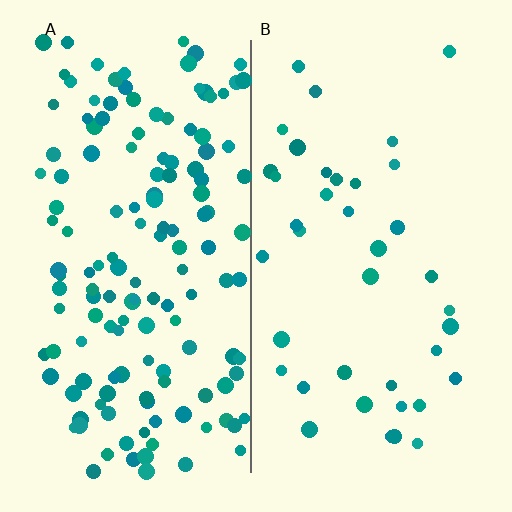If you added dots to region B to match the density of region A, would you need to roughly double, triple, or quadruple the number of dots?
Approximately quadruple.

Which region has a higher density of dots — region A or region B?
A (the left).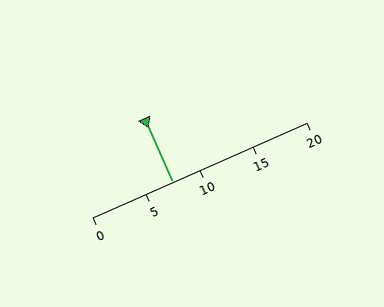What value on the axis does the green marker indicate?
The marker indicates approximately 7.5.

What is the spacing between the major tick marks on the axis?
The major ticks are spaced 5 apart.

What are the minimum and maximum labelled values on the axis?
The axis runs from 0 to 20.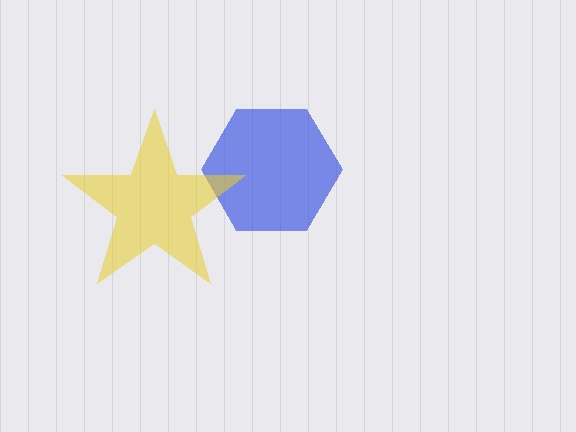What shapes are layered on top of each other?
The layered shapes are: a blue hexagon, a yellow star.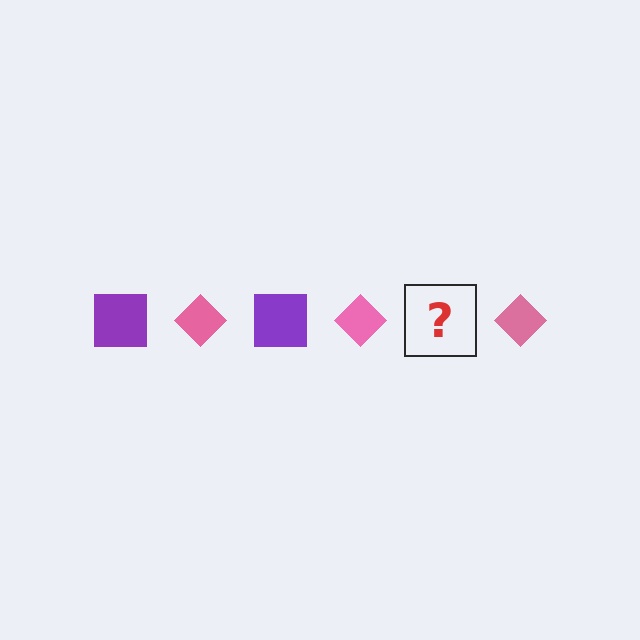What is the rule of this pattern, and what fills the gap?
The rule is that the pattern alternates between purple square and pink diamond. The gap should be filled with a purple square.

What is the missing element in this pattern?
The missing element is a purple square.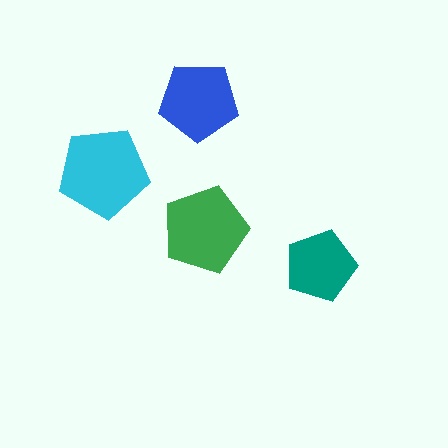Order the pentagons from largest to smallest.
the cyan one, the green one, the blue one, the teal one.